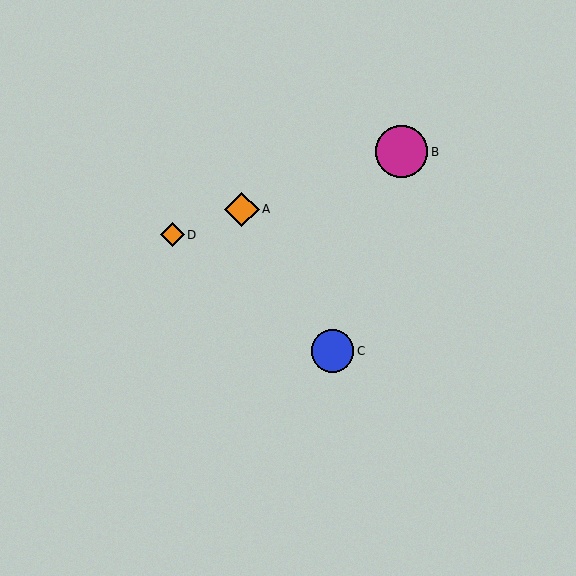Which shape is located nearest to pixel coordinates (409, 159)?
The magenta circle (labeled B) at (402, 152) is nearest to that location.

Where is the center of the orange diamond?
The center of the orange diamond is at (242, 209).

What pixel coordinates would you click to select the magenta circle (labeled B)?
Click at (402, 152) to select the magenta circle B.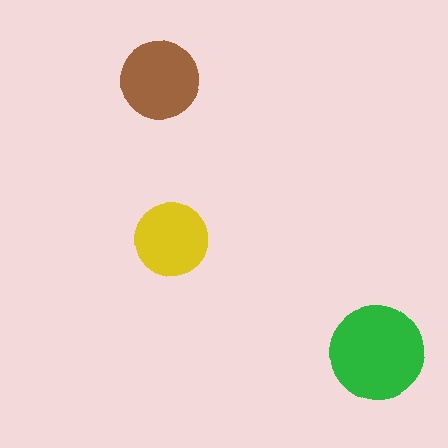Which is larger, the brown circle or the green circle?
The green one.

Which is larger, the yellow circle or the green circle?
The green one.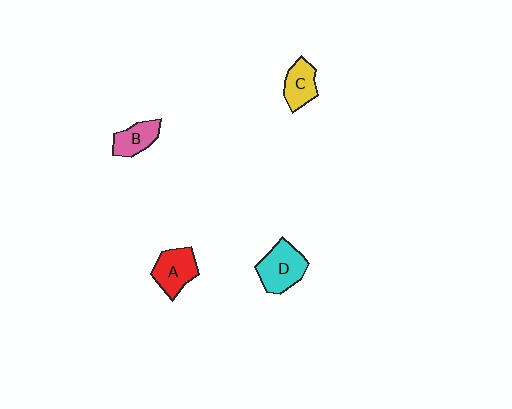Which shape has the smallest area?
Shape B (pink).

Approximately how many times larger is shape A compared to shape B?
Approximately 1.3 times.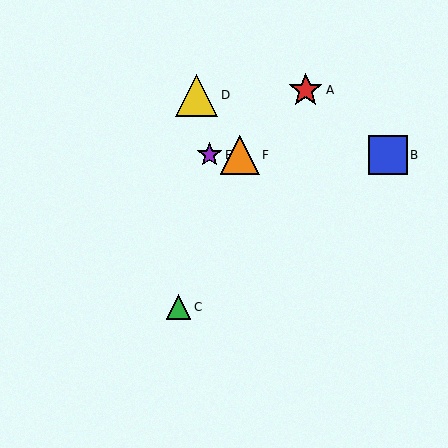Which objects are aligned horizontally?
Objects B, E, F are aligned horizontally.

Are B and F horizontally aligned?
Yes, both are at y≈155.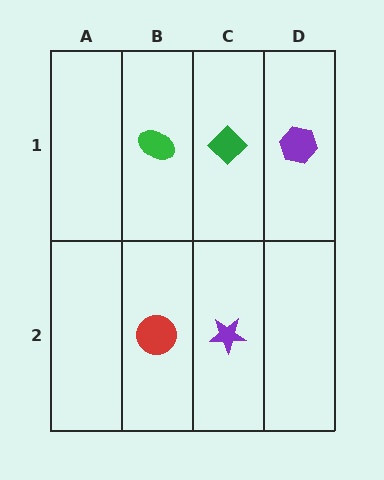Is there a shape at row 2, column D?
No, that cell is empty.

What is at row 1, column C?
A green diamond.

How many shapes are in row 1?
3 shapes.